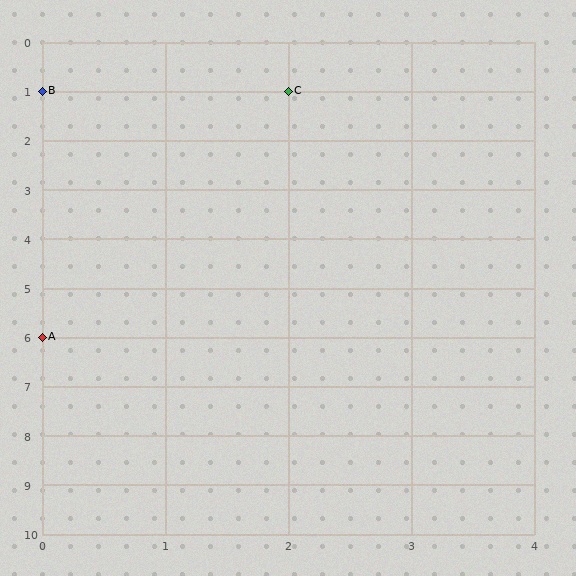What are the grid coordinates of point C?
Point C is at grid coordinates (2, 1).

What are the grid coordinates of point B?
Point B is at grid coordinates (0, 1).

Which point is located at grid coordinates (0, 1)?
Point B is at (0, 1).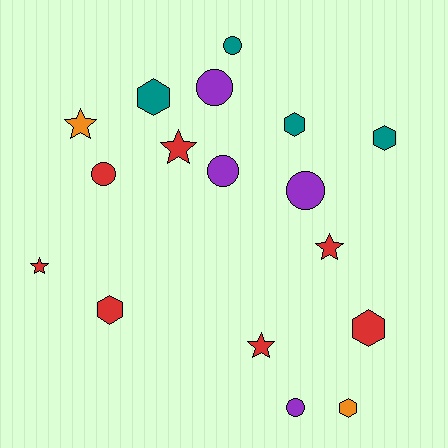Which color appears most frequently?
Red, with 7 objects.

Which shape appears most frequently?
Hexagon, with 6 objects.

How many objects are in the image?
There are 17 objects.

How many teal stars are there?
There are no teal stars.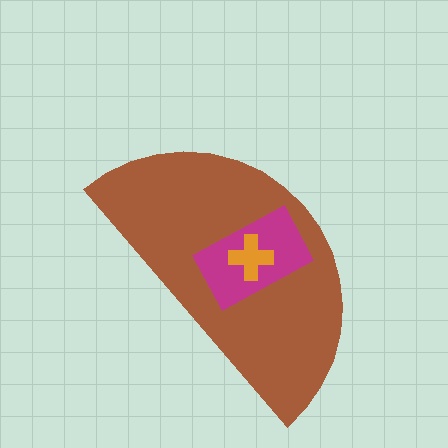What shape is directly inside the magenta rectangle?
The orange cross.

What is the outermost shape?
The brown semicircle.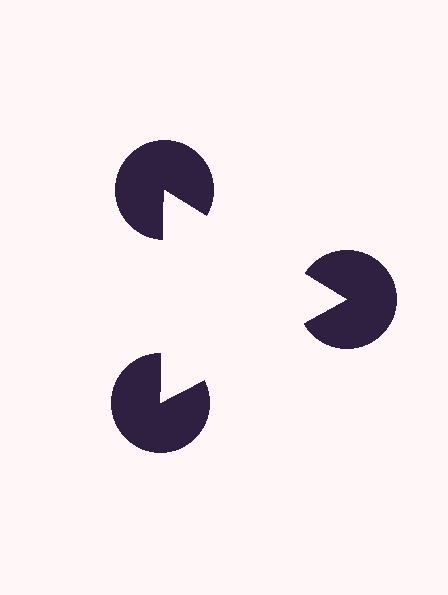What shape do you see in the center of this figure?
An illusory triangle — its edges are inferred from the aligned wedge cuts in the pac-man discs, not physically drawn.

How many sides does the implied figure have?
3 sides.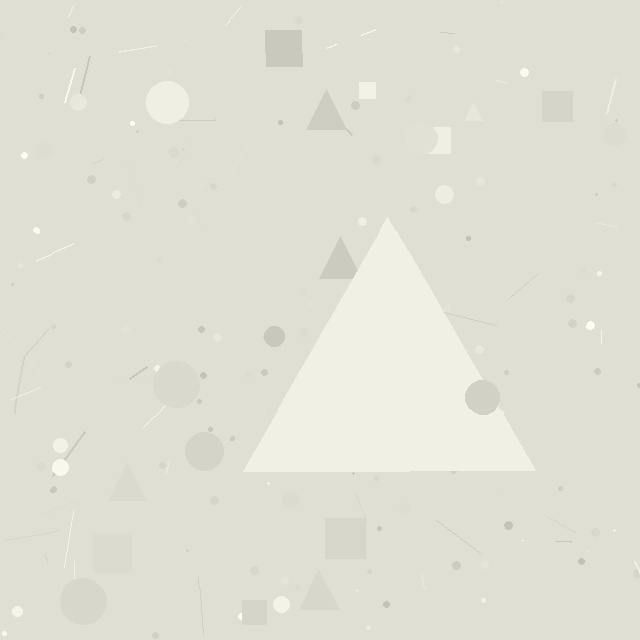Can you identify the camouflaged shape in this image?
The camouflaged shape is a triangle.